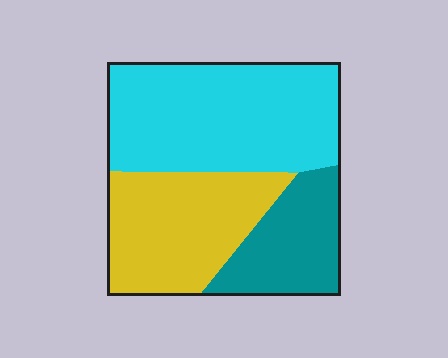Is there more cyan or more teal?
Cyan.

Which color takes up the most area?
Cyan, at roughly 45%.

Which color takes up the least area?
Teal, at roughly 20%.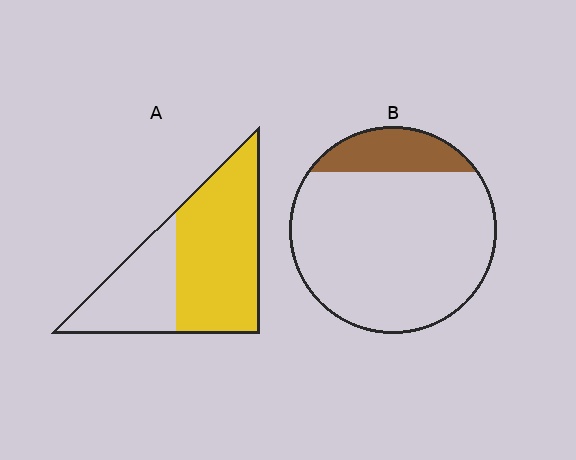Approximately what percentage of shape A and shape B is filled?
A is approximately 65% and B is approximately 15%.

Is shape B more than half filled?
No.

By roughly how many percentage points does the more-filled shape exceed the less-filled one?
By roughly 50 percentage points (A over B).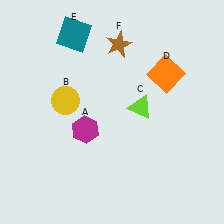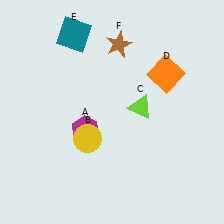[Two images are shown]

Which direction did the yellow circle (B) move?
The yellow circle (B) moved down.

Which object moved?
The yellow circle (B) moved down.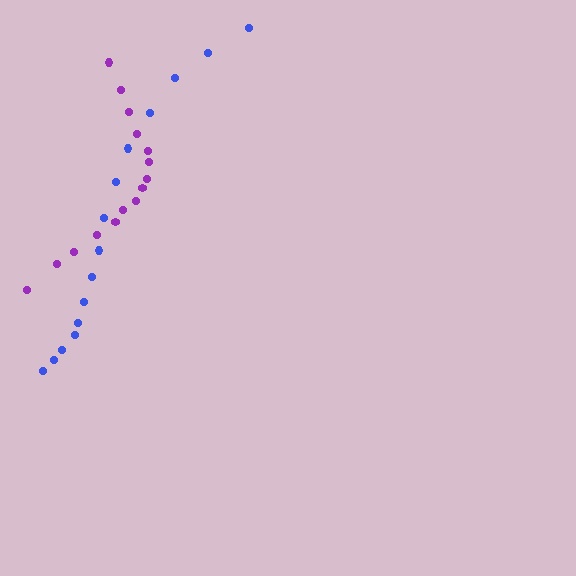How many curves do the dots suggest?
There are 2 distinct paths.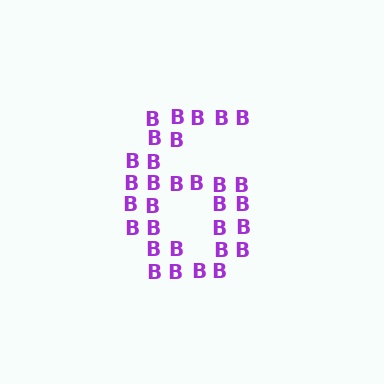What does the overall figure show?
The overall figure shows the digit 6.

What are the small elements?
The small elements are letter B's.